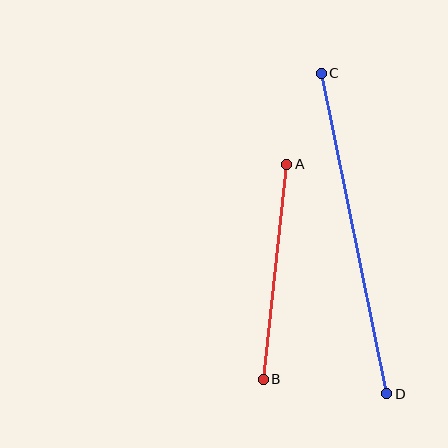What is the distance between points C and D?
The distance is approximately 327 pixels.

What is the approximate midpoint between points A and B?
The midpoint is at approximately (275, 272) pixels.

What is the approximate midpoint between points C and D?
The midpoint is at approximately (354, 234) pixels.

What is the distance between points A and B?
The distance is approximately 216 pixels.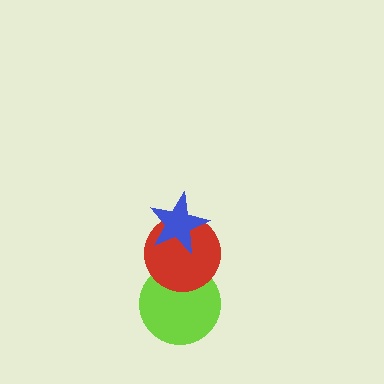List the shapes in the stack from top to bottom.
From top to bottom: the blue star, the red circle, the lime circle.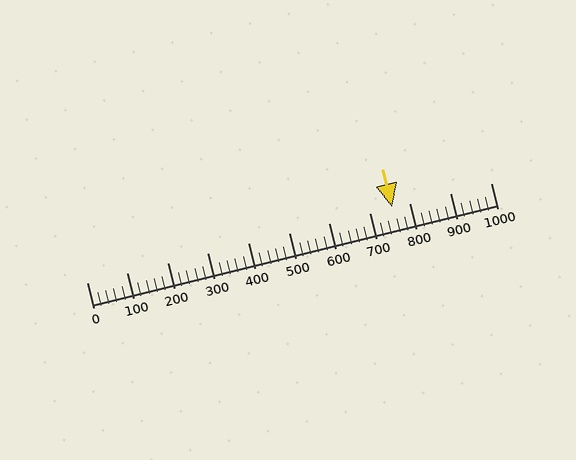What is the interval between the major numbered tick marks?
The major tick marks are spaced 100 units apart.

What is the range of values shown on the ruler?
The ruler shows values from 0 to 1000.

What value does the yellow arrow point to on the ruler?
The yellow arrow points to approximately 756.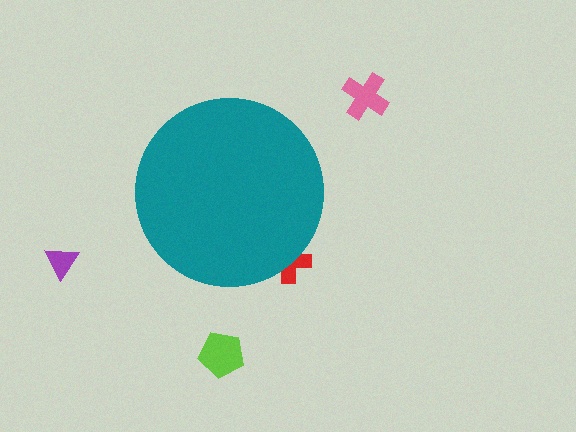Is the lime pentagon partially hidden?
No, the lime pentagon is fully visible.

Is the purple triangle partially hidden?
No, the purple triangle is fully visible.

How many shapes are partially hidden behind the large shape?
1 shape is partially hidden.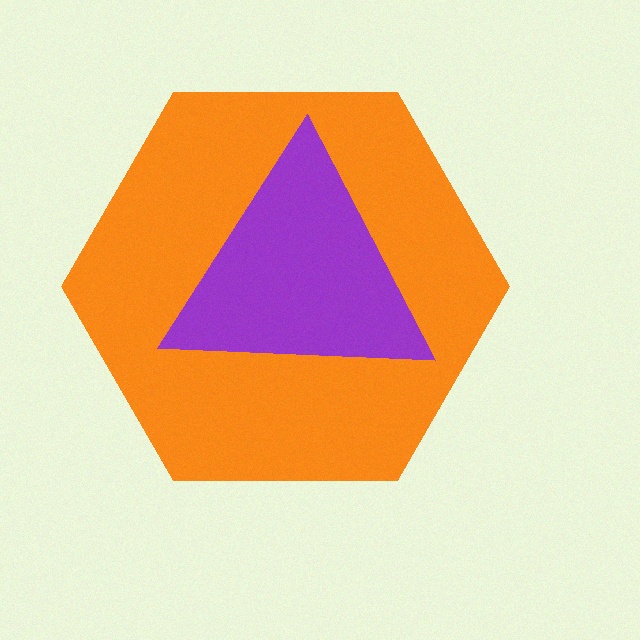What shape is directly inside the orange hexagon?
The purple triangle.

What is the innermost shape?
The purple triangle.